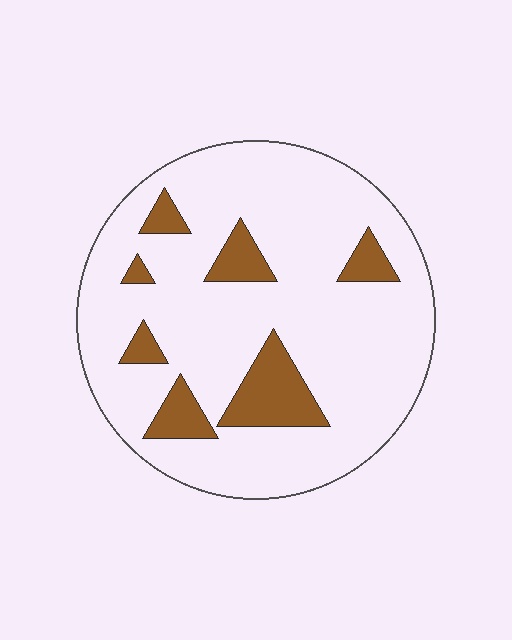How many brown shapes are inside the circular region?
7.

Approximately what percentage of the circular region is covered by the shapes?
Approximately 15%.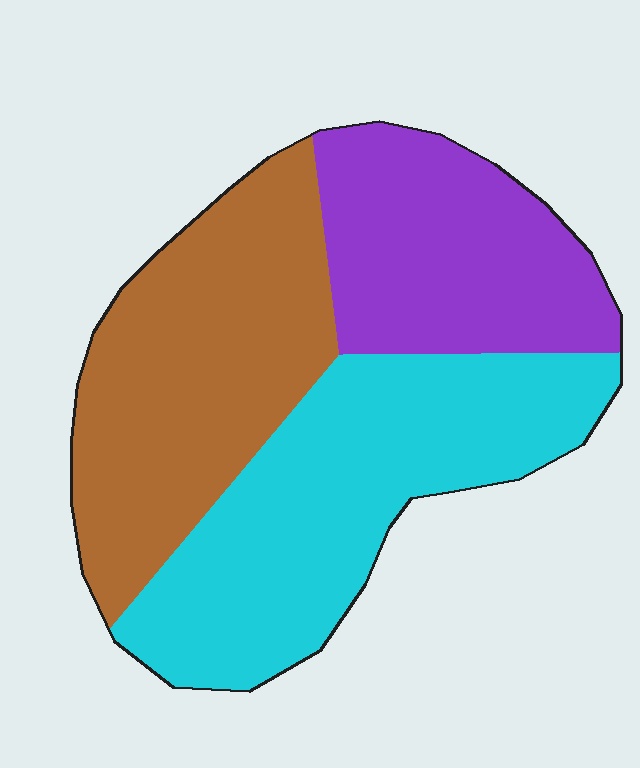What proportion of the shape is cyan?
Cyan covers around 40% of the shape.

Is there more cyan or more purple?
Cyan.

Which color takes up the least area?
Purple, at roughly 25%.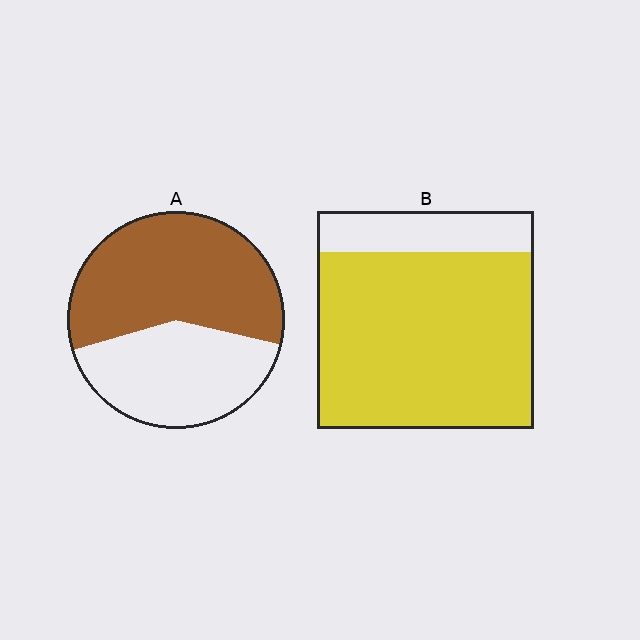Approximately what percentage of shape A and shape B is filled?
A is approximately 60% and B is approximately 80%.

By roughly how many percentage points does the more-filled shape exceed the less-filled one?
By roughly 25 percentage points (B over A).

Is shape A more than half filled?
Yes.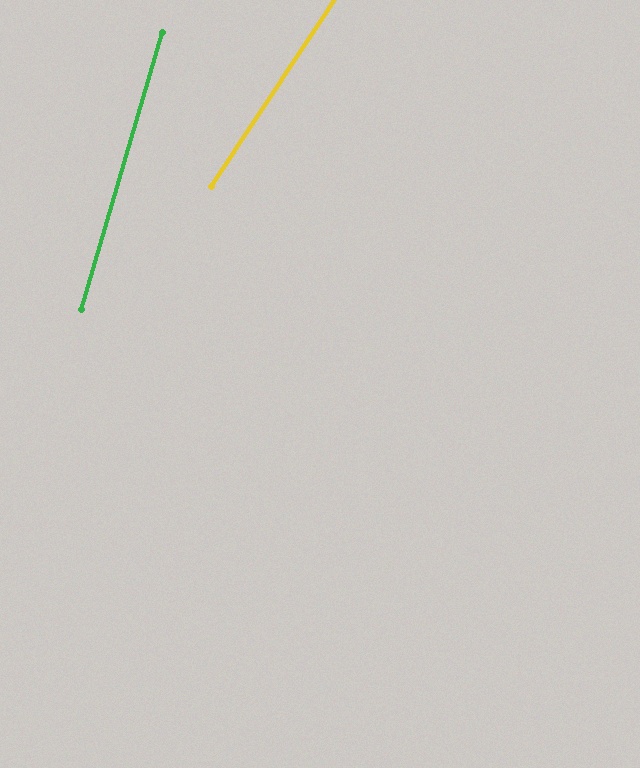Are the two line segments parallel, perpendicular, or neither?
Neither parallel nor perpendicular — they differ by about 17°.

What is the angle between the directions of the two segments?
Approximately 17 degrees.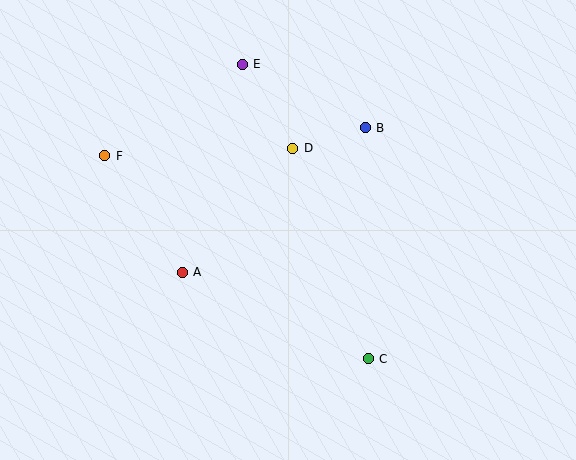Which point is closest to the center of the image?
Point D at (293, 148) is closest to the center.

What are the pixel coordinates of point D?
Point D is at (293, 148).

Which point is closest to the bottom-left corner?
Point A is closest to the bottom-left corner.